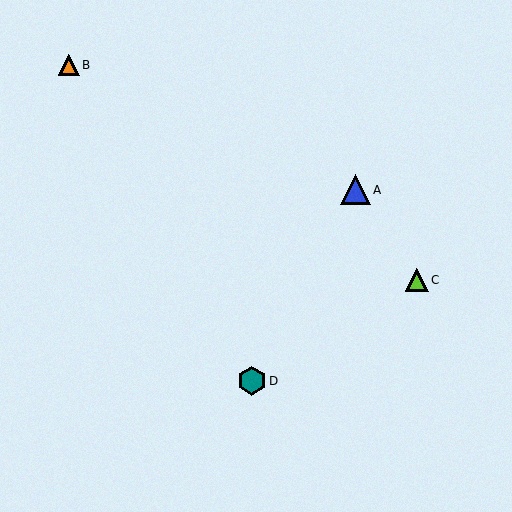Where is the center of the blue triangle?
The center of the blue triangle is at (355, 190).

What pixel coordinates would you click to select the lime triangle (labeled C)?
Click at (417, 280) to select the lime triangle C.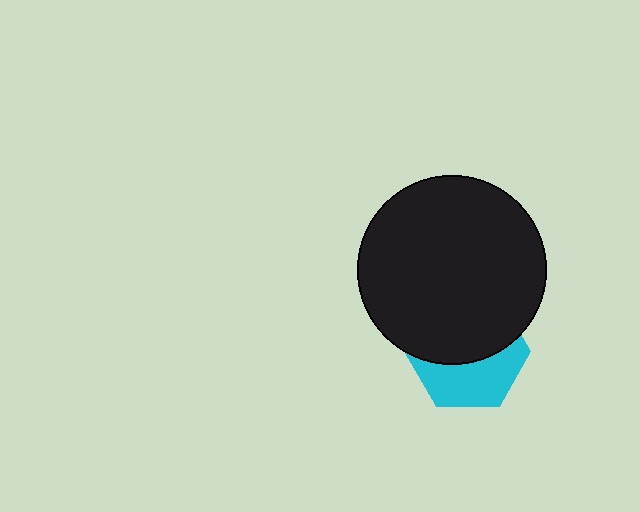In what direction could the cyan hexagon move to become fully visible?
The cyan hexagon could move down. That would shift it out from behind the black circle entirely.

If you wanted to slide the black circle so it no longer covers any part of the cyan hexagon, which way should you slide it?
Slide it up — that is the most direct way to separate the two shapes.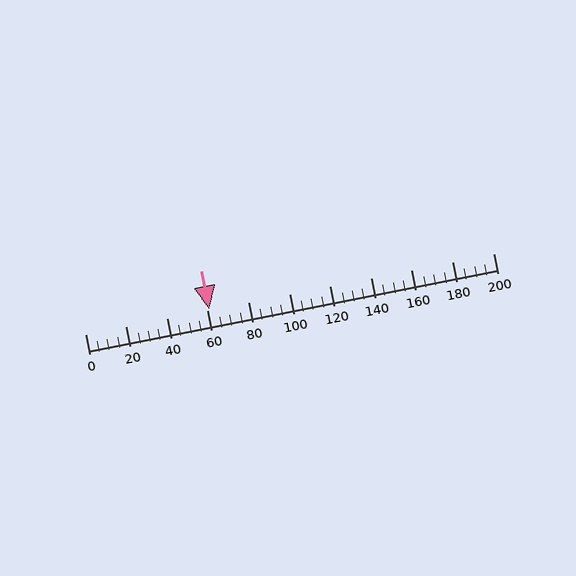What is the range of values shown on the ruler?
The ruler shows values from 0 to 200.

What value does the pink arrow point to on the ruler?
The pink arrow points to approximately 61.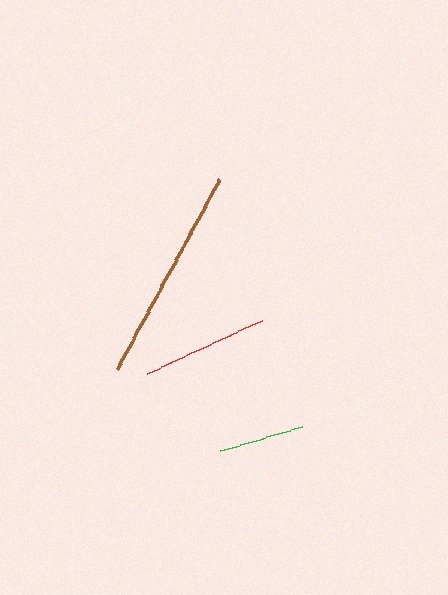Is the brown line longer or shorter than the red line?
The brown line is longer than the red line.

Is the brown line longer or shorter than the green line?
The brown line is longer than the green line.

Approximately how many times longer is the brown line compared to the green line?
The brown line is approximately 2.5 times the length of the green line.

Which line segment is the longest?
The brown line is the longest at approximately 215 pixels.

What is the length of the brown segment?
The brown segment is approximately 215 pixels long.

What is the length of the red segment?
The red segment is approximately 127 pixels long.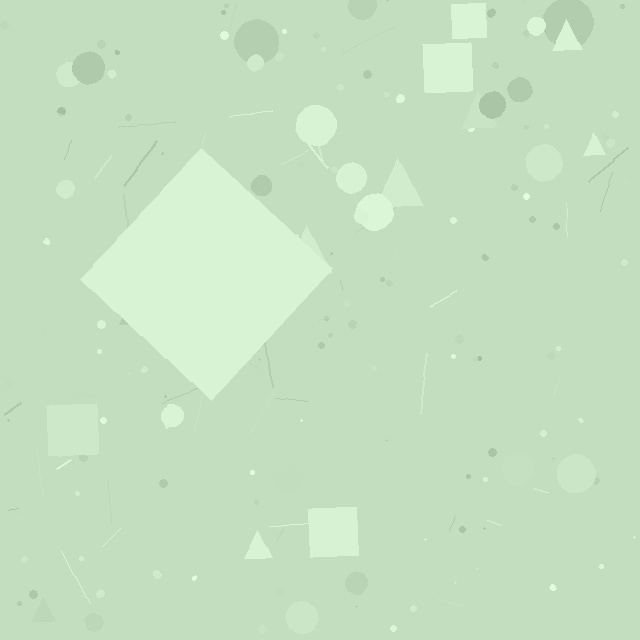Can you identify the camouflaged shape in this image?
The camouflaged shape is a diamond.